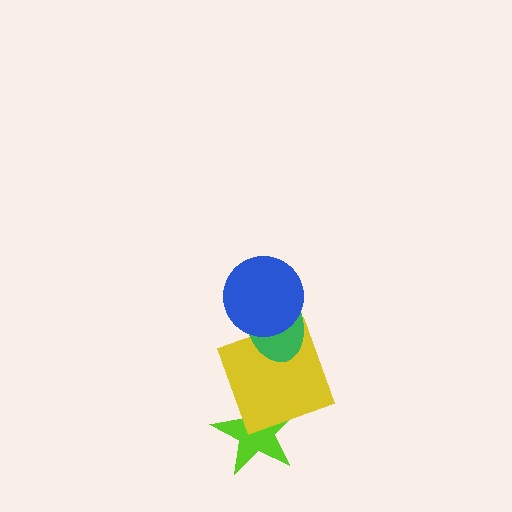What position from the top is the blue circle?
The blue circle is 1st from the top.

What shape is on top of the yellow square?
The green ellipse is on top of the yellow square.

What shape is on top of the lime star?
The yellow square is on top of the lime star.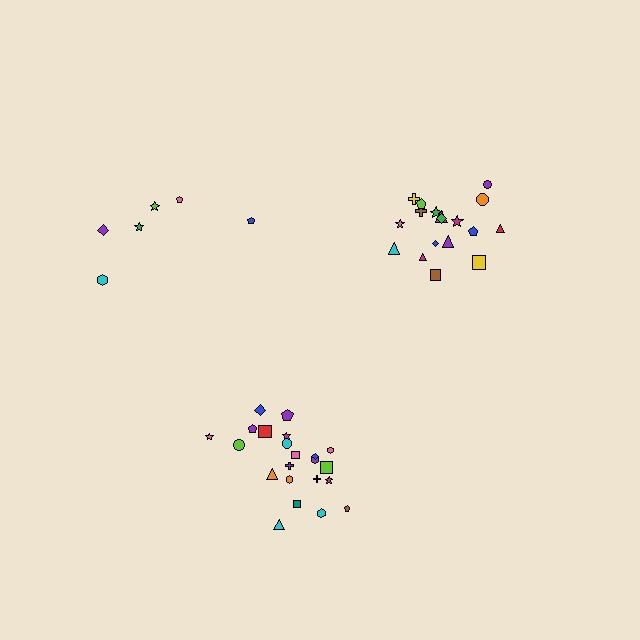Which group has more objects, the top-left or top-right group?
The top-right group.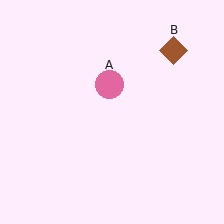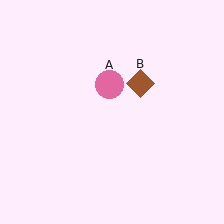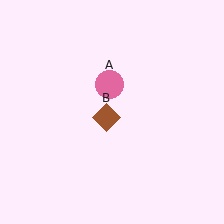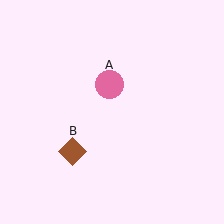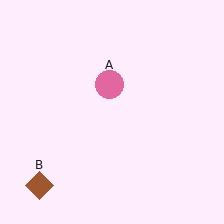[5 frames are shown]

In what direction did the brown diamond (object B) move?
The brown diamond (object B) moved down and to the left.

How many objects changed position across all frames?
1 object changed position: brown diamond (object B).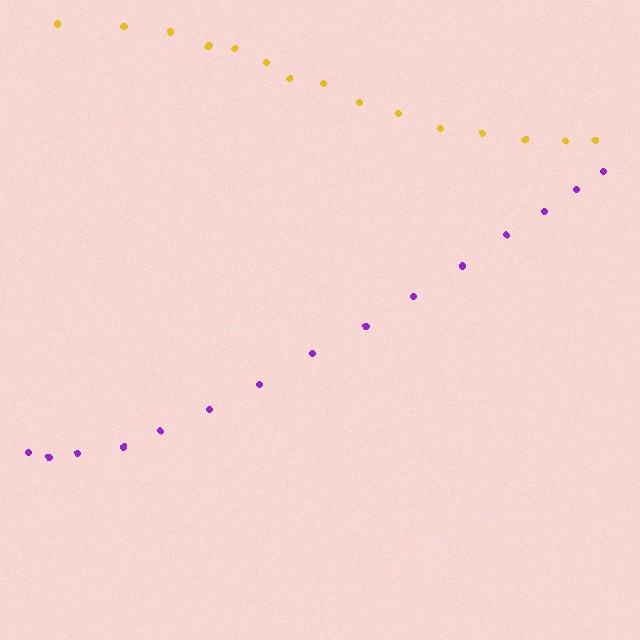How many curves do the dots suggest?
There are 2 distinct paths.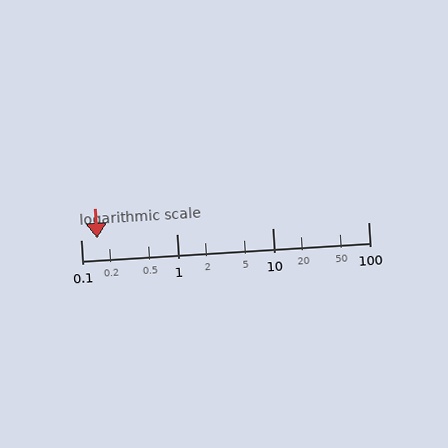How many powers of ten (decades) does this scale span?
The scale spans 3 decades, from 0.1 to 100.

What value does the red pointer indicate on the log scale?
The pointer indicates approximately 0.15.